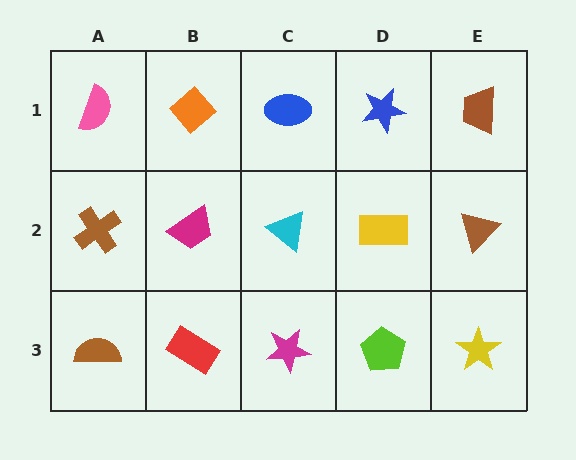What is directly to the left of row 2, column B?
A brown cross.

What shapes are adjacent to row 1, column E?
A brown triangle (row 2, column E), a blue star (row 1, column D).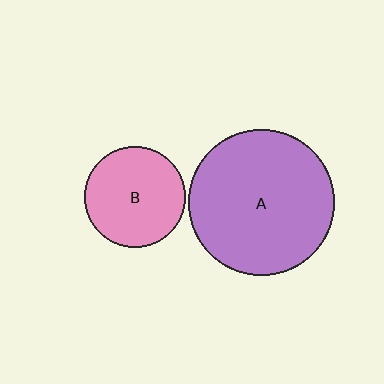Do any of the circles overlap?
No, none of the circles overlap.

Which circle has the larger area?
Circle A (purple).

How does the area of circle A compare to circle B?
Approximately 2.1 times.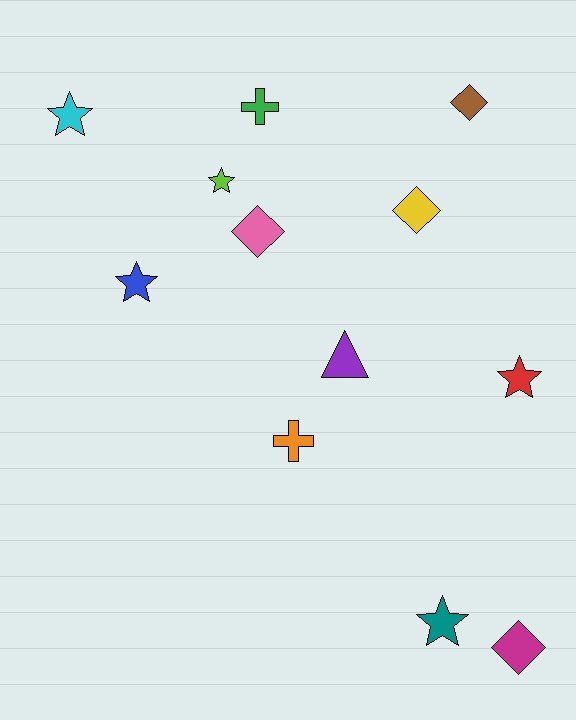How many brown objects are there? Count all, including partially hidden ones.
There is 1 brown object.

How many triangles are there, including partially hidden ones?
There is 1 triangle.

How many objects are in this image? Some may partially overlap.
There are 12 objects.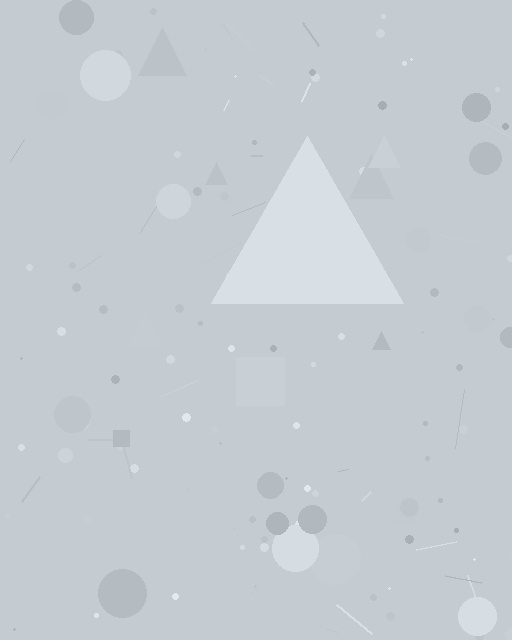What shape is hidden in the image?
A triangle is hidden in the image.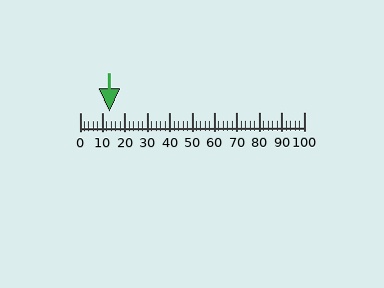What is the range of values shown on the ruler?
The ruler shows values from 0 to 100.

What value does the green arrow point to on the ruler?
The green arrow points to approximately 13.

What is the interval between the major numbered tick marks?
The major tick marks are spaced 10 units apart.